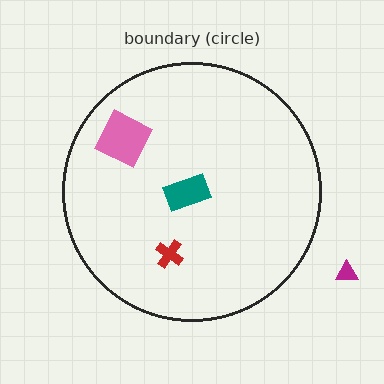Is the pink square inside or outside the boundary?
Inside.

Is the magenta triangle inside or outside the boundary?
Outside.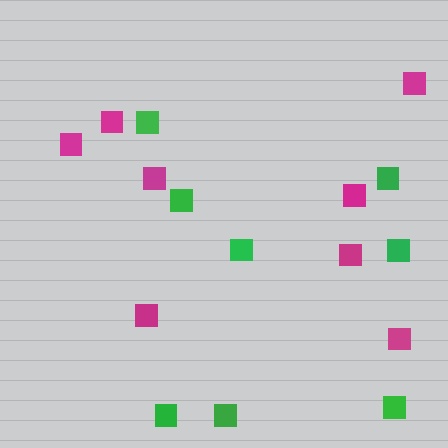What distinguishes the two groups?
There are 2 groups: one group of magenta squares (8) and one group of green squares (8).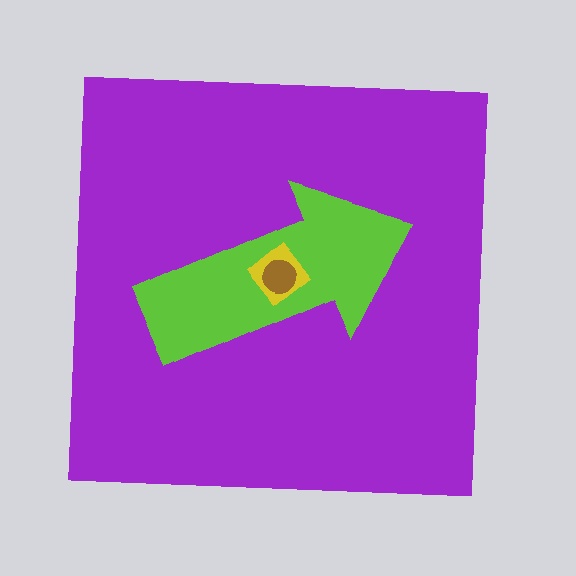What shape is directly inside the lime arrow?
The yellow diamond.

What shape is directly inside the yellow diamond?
The brown circle.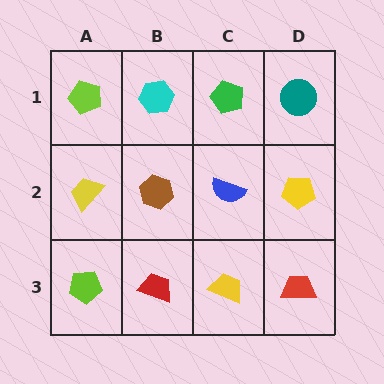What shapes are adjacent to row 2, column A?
A lime pentagon (row 1, column A), a lime pentagon (row 3, column A), a brown hexagon (row 2, column B).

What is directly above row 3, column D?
A yellow pentagon.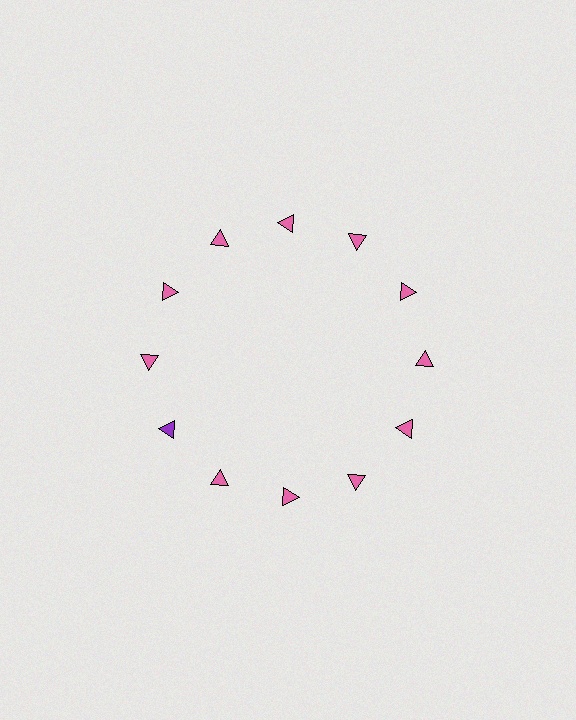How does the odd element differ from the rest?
It has a different color: purple instead of pink.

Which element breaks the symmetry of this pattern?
The purple triangle at roughly the 8 o'clock position breaks the symmetry. All other shapes are pink triangles.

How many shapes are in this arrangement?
There are 12 shapes arranged in a ring pattern.